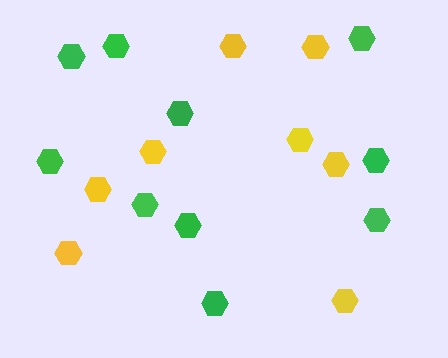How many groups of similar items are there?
There are 2 groups: one group of yellow hexagons (8) and one group of green hexagons (10).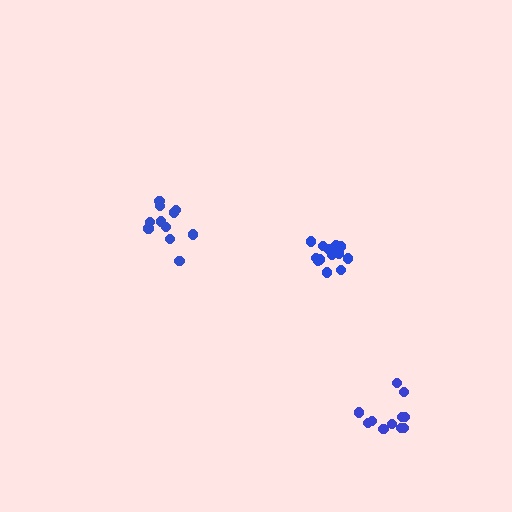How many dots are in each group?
Group 1: 14 dots, Group 2: 11 dots, Group 3: 11 dots (36 total).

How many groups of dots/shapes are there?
There are 3 groups.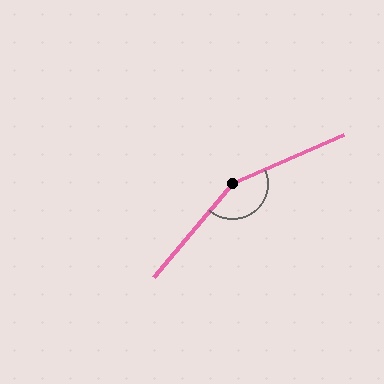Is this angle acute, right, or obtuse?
It is obtuse.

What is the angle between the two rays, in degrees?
Approximately 154 degrees.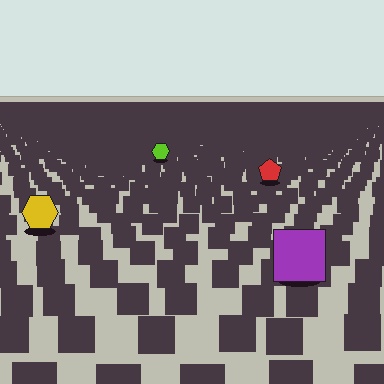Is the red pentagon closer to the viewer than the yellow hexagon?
No. The yellow hexagon is closer — you can tell from the texture gradient: the ground texture is coarser near it.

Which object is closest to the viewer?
The purple square is closest. The texture marks near it are larger and more spread out.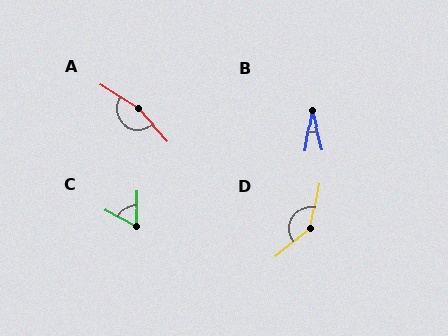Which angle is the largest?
A, at approximately 165 degrees.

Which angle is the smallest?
B, at approximately 24 degrees.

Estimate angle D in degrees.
Approximately 139 degrees.